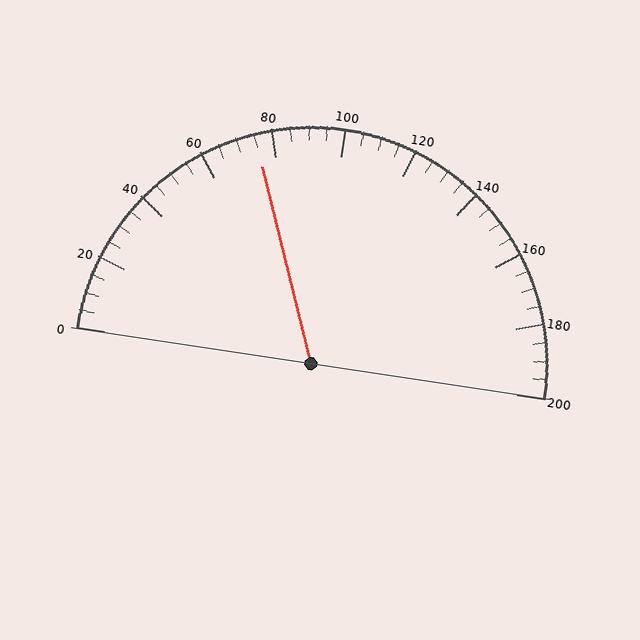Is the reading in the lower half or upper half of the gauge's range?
The reading is in the lower half of the range (0 to 200).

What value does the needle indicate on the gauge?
The needle indicates approximately 75.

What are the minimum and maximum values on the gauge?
The gauge ranges from 0 to 200.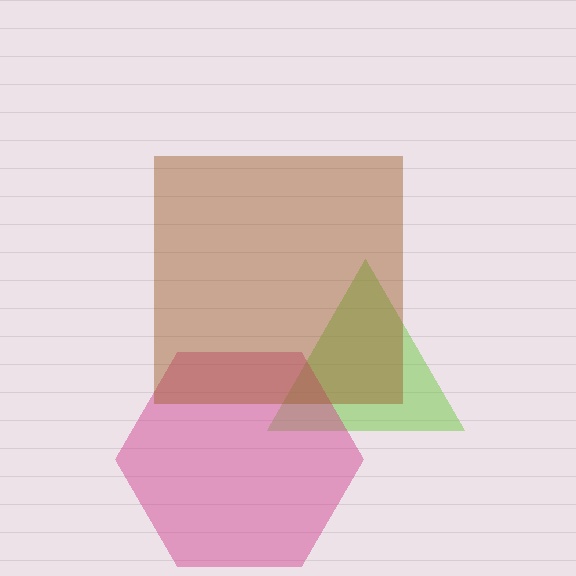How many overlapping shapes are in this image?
There are 3 overlapping shapes in the image.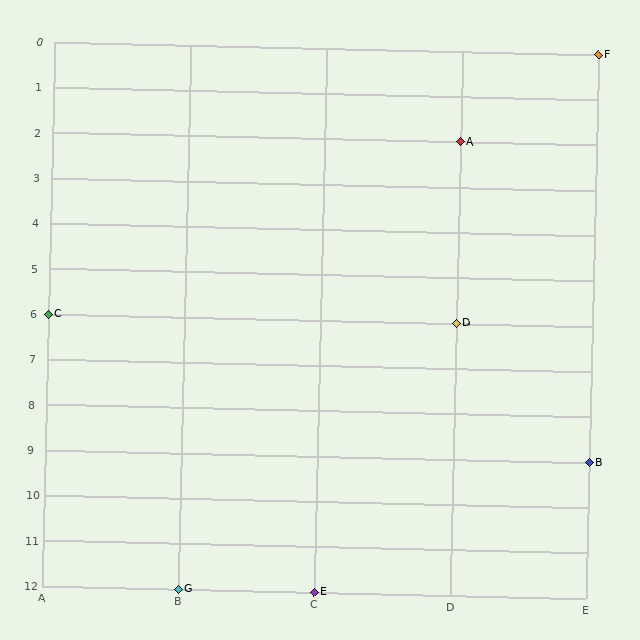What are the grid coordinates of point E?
Point E is at grid coordinates (C, 12).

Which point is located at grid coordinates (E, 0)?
Point F is at (E, 0).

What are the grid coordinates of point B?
Point B is at grid coordinates (E, 9).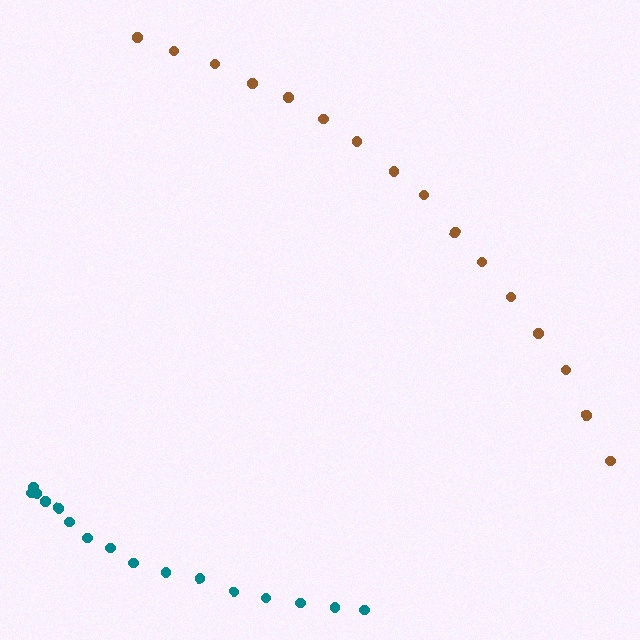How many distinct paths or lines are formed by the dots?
There are 2 distinct paths.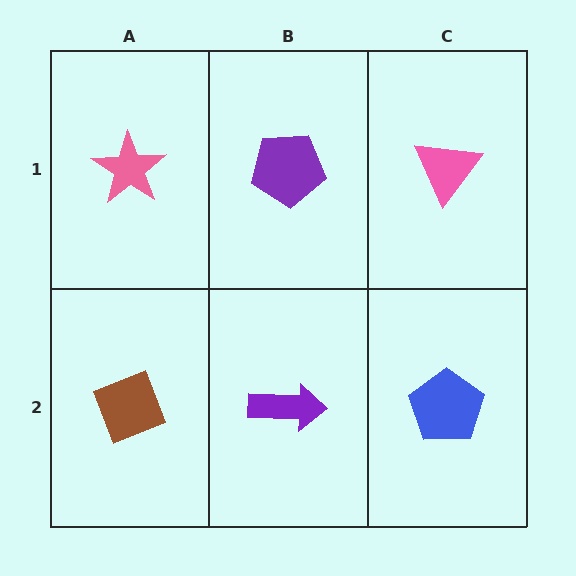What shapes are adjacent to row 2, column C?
A pink triangle (row 1, column C), a purple arrow (row 2, column B).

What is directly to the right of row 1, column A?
A purple pentagon.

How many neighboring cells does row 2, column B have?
3.